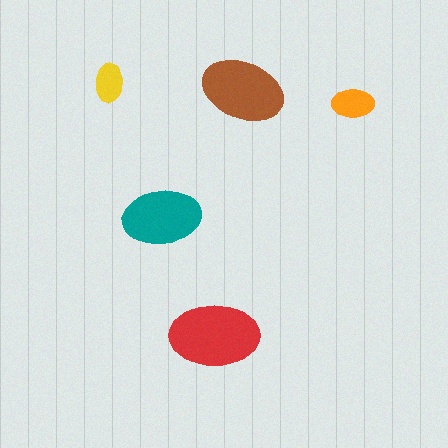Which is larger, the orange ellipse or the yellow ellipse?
The orange one.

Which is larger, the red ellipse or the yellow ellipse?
The red one.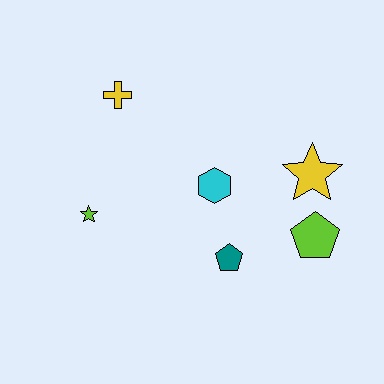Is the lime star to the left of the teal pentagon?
Yes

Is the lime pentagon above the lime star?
No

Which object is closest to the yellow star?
The lime pentagon is closest to the yellow star.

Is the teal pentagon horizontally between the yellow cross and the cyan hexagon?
No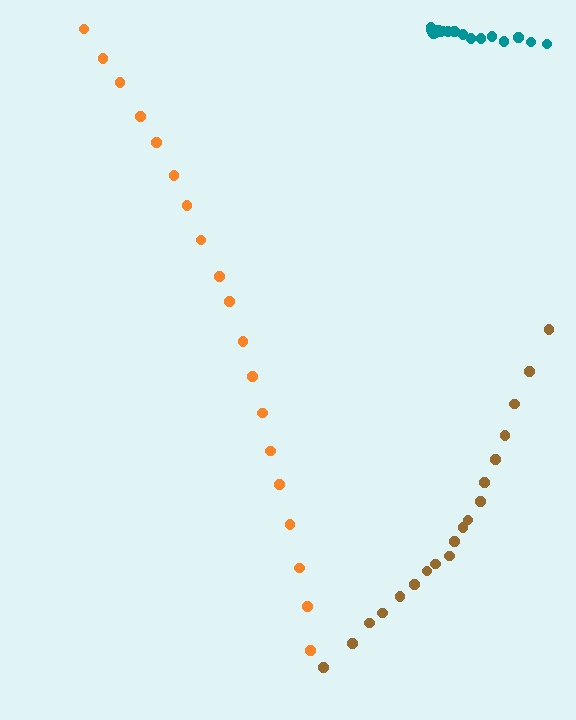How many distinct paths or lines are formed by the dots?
There are 3 distinct paths.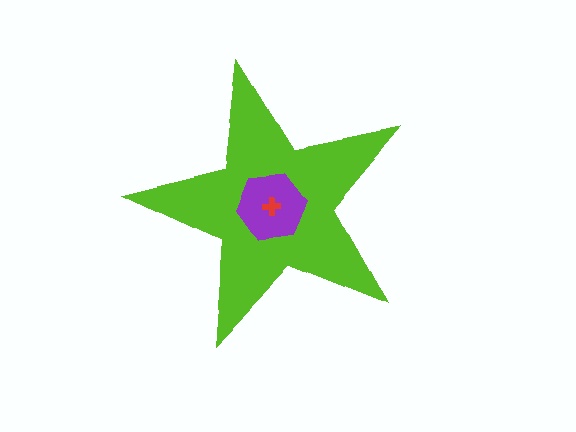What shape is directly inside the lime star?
The purple hexagon.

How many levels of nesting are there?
3.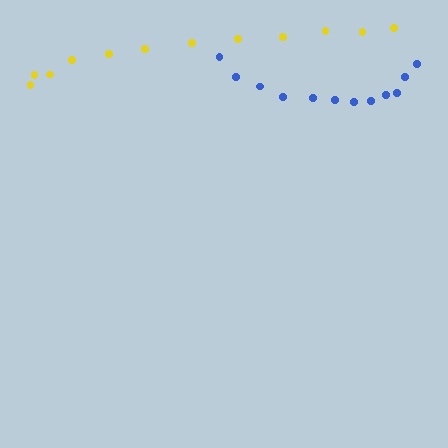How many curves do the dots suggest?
There are 2 distinct paths.